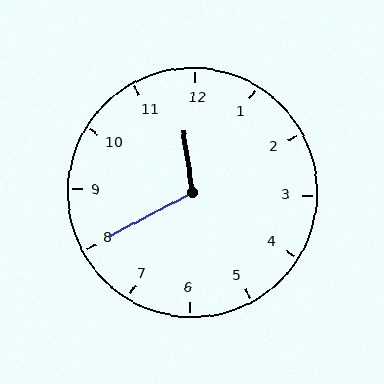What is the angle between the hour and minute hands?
Approximately 110 degrees.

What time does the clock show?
11:40.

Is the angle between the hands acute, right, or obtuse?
It is obtuse.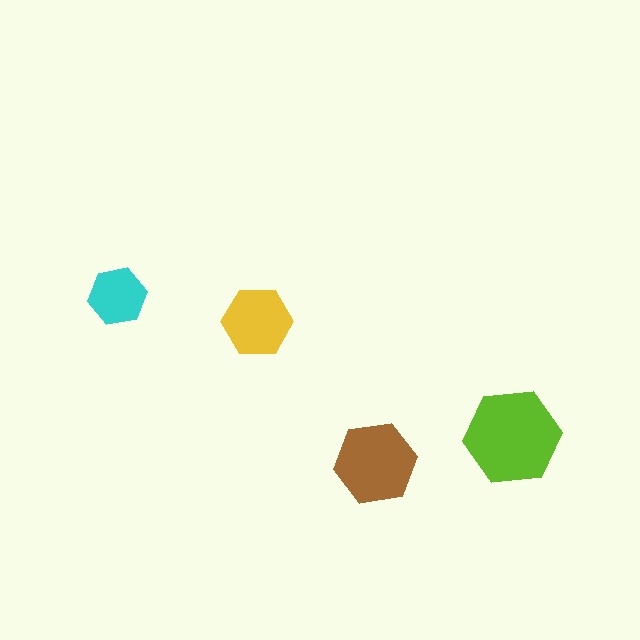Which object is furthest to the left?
The cyan hexagon is leftmost.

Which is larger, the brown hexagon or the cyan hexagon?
The brown one.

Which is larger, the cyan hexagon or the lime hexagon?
The lime one.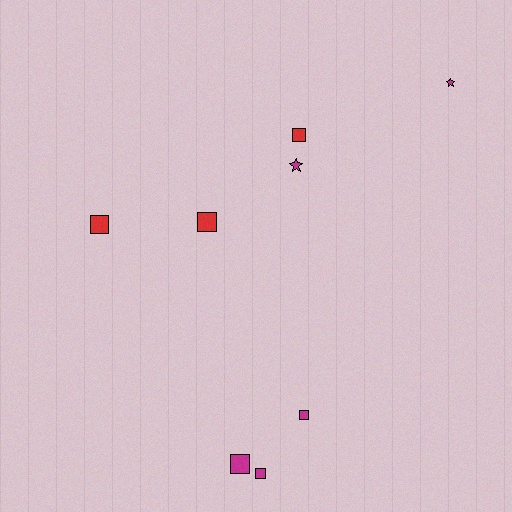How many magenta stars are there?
There are 2 magenta stars.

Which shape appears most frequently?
Square, with 6 objects.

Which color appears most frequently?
Magenta, with 5 objects.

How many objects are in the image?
There are 8 objects.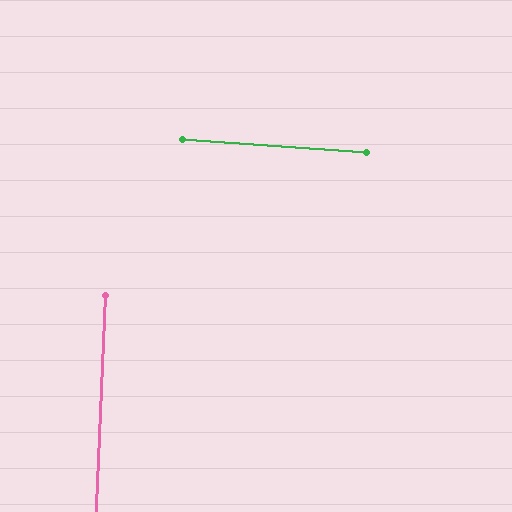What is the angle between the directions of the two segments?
Approximately 89 degrees.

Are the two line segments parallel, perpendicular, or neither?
Perpendicular — they meet at approximately 89°.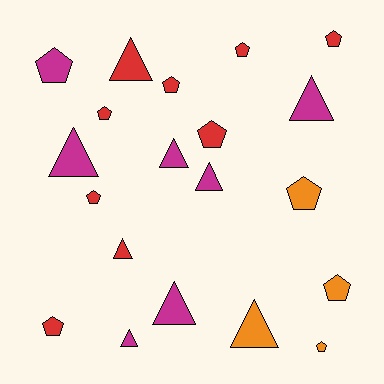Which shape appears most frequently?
Pentagon, with 11 objects.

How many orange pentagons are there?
There are 3 orange pentagons.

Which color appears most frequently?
Red, with 9 objects.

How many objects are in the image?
There are 20 objects.